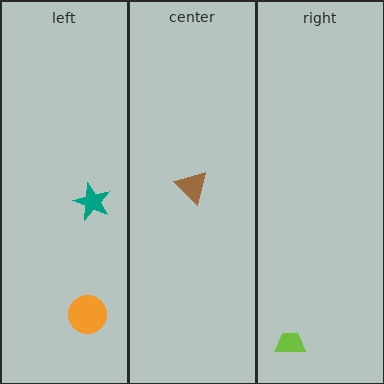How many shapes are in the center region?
1.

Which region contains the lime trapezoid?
The right region.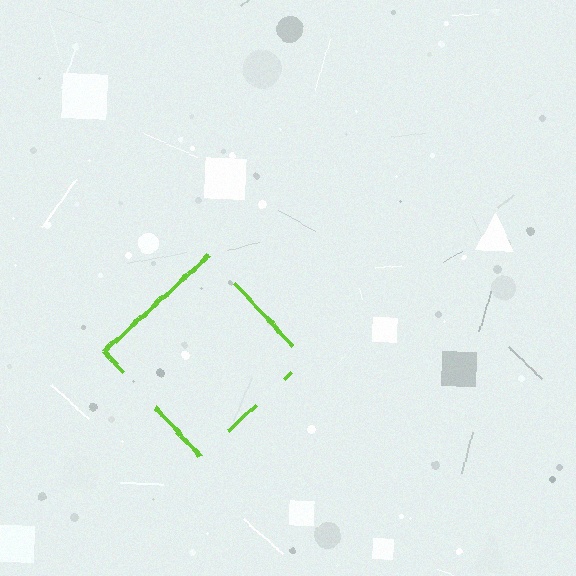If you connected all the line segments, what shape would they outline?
They would outline a diamond.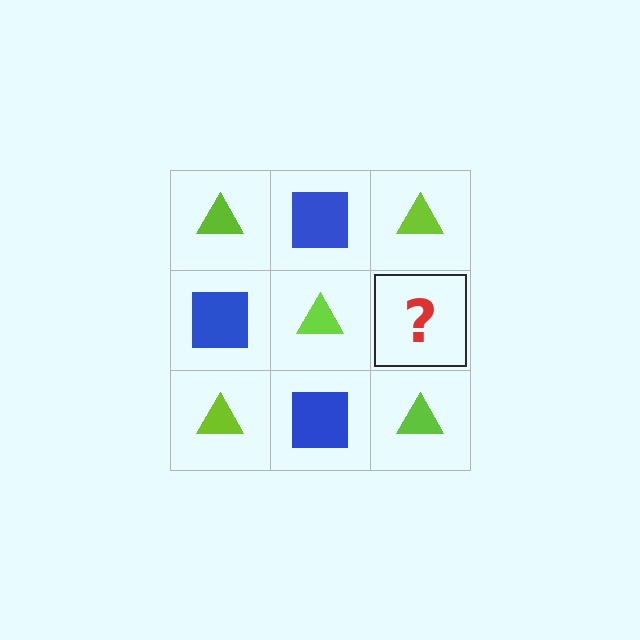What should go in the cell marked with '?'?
The missing cell should contain a blue square.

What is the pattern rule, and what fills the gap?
The rule is that it alternates lime triangle and blue square in a checkerboard pattern. The gap should be filled with a blue square.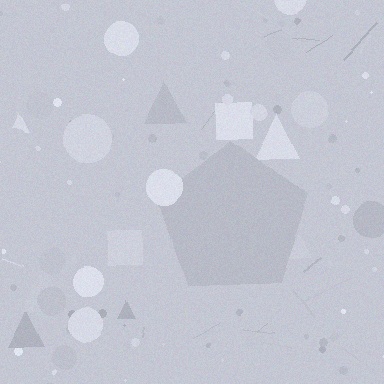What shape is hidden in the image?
A pentagon is hidden in the image.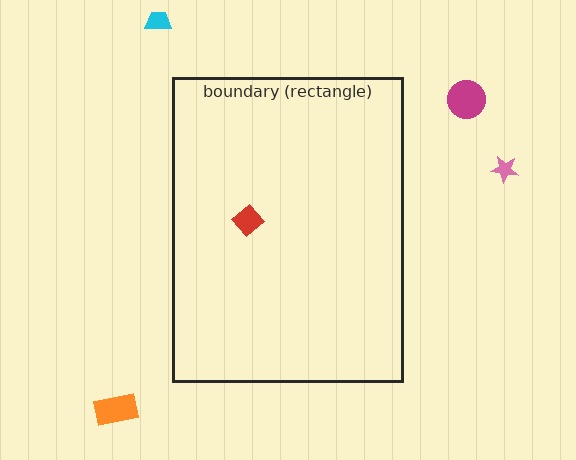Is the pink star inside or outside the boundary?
Outside.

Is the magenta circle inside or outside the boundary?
Outside.